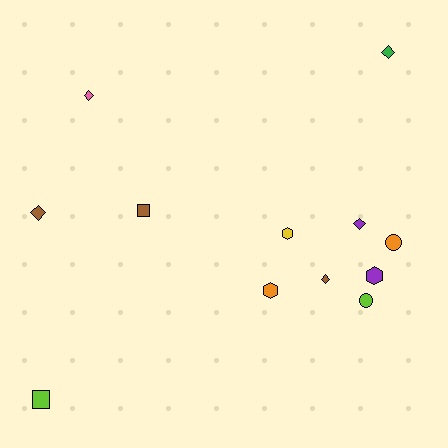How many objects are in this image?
There are 12 objects.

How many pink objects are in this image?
There is 1 pink object.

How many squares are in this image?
There are 2 squares.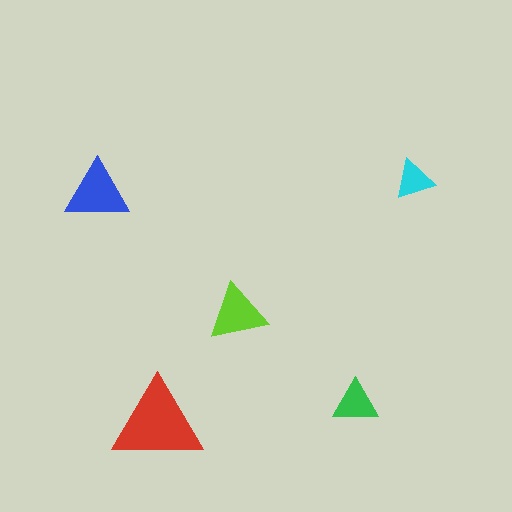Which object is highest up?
The cyan triangle is topmost.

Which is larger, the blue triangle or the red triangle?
The red one.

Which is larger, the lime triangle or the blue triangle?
The blue one.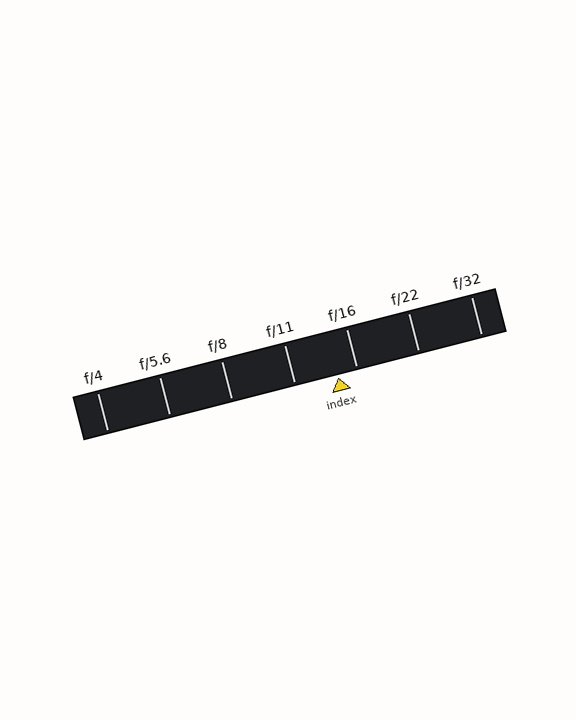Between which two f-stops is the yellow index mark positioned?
The index mark is between f/11 and f/16.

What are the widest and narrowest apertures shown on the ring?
The widest aperture shown is f/4 and the narrowest is f/32.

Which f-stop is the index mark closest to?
The index mark is closest to f/16.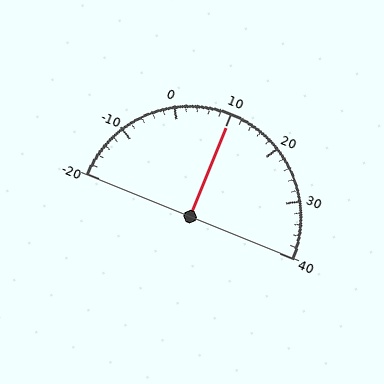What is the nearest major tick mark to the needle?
The nearest major tick mark is 10.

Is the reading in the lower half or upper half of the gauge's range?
The reading is in the upper half of the range (-20 to 40).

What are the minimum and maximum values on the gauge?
The gauge ranges from -20 to 40.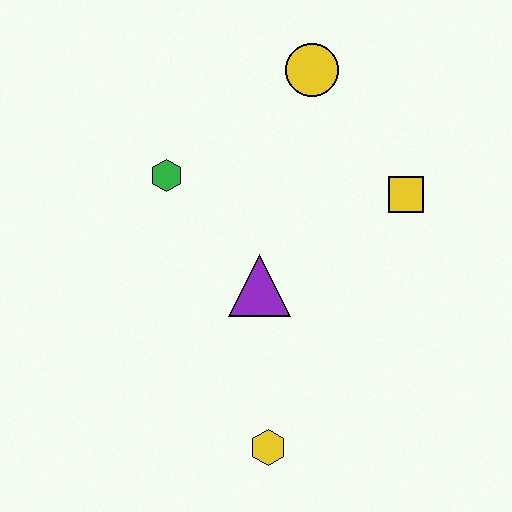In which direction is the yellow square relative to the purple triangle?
The yellow square is to the right of the purple triangle.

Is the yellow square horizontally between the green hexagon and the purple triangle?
No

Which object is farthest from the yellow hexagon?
The yellow circle is farthest from the yellow hexagon.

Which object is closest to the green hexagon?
The purple triangle is closest to the green hexagon.